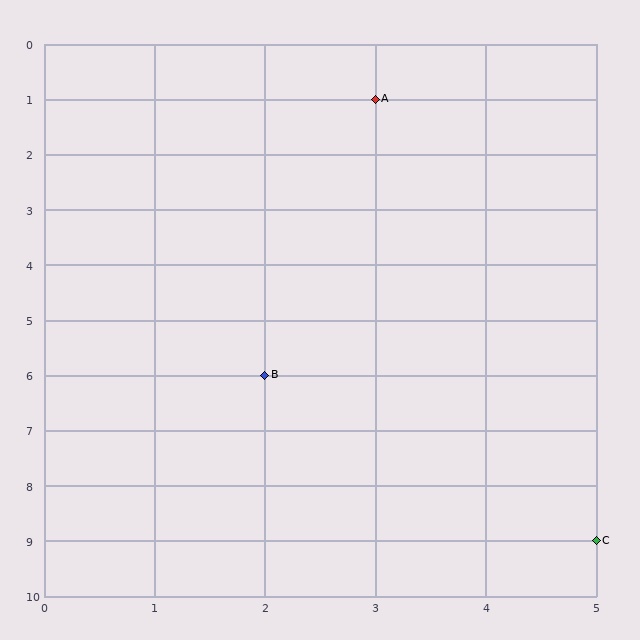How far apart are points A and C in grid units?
Points A and C are 2 columns and 8 rows apart (about 8.2 grid units diagonally).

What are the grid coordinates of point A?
Point A is at grid coordinates (3, 1).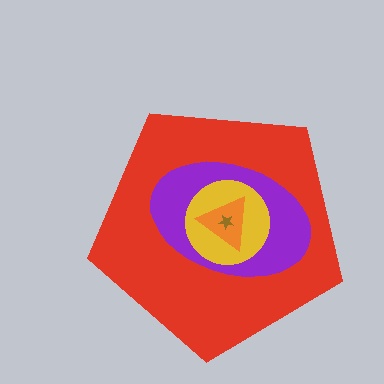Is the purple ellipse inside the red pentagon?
Yes.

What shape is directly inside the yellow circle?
The orange triangle.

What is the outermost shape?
The red pentagon.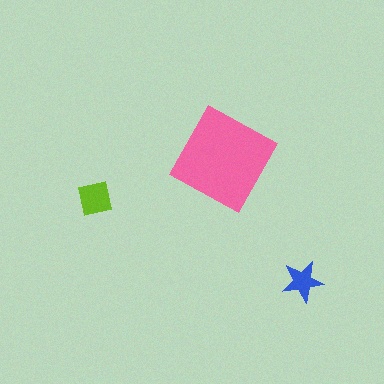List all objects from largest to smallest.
The pink diamond, the lime square, the blue star.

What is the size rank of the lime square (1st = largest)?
2nd.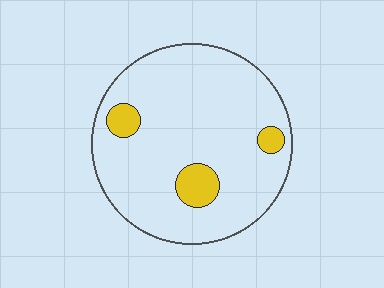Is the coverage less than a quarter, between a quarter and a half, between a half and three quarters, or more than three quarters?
Less than a quarter.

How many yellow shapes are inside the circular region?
3.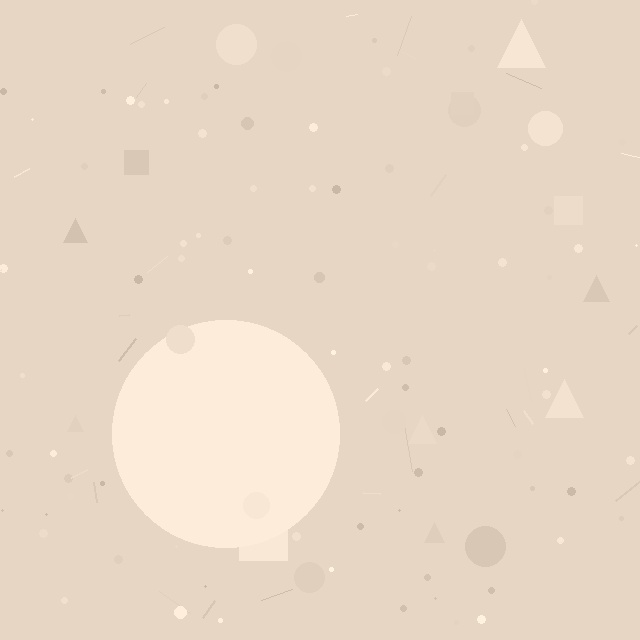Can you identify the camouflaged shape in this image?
The camouflaged shape is a circle.